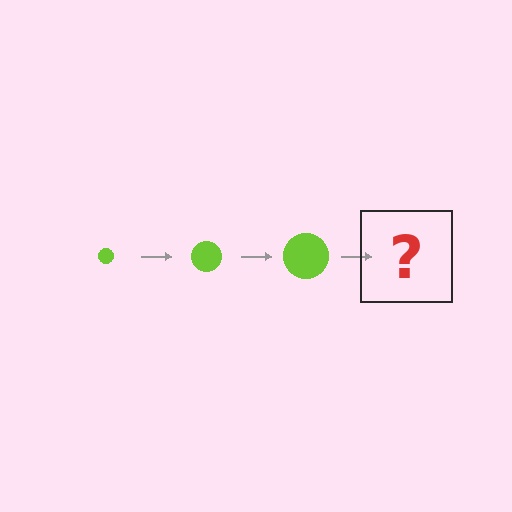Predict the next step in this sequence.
The next step is a lime circle, larger than the previous one.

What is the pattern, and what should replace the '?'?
The pattern is that the circle gets progressively larger each step. The '?' should be a lime circle, larger than the previous one.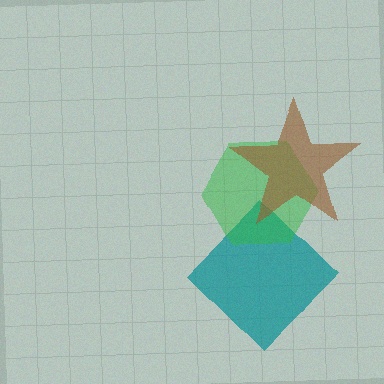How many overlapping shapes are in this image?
There are 3 overlapping shapes in the image.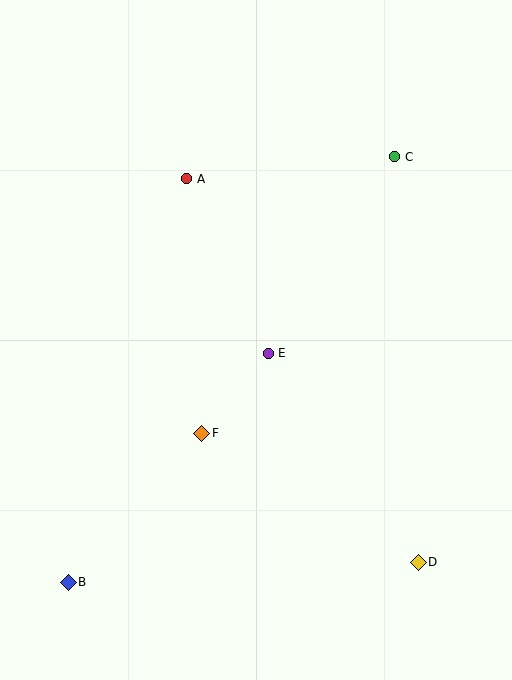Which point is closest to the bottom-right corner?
Point D is closest to the bottom-right corner.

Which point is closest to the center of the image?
Point E at (268, 353) is closest to the center.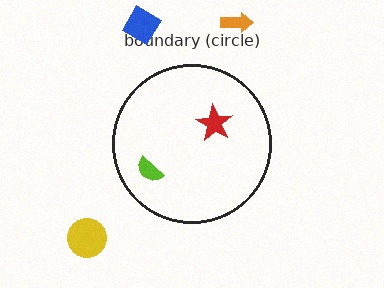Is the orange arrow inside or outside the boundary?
Outside.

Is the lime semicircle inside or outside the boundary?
Inside.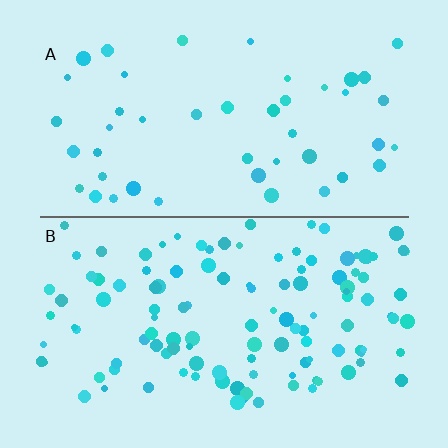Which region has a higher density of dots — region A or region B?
B (the bottom).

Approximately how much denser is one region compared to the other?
Approximately 2.6× — region B over region A.